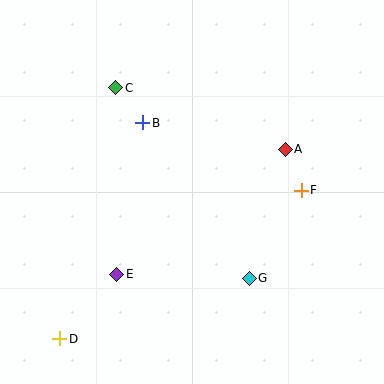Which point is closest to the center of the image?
Point B at (143, 123) is closest to the center.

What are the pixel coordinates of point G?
Point G is at (249, 278).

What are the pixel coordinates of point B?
Point B is at (143, 123).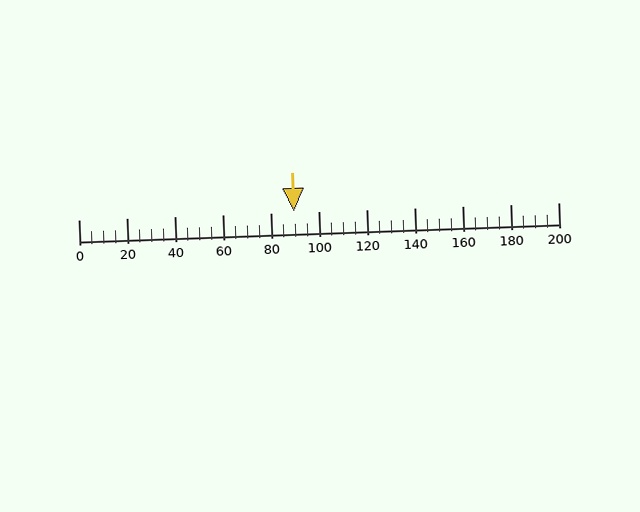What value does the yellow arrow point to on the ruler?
The yellow arrow points to approximately 90.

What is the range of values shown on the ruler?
The ruler shows values from 0 to 200.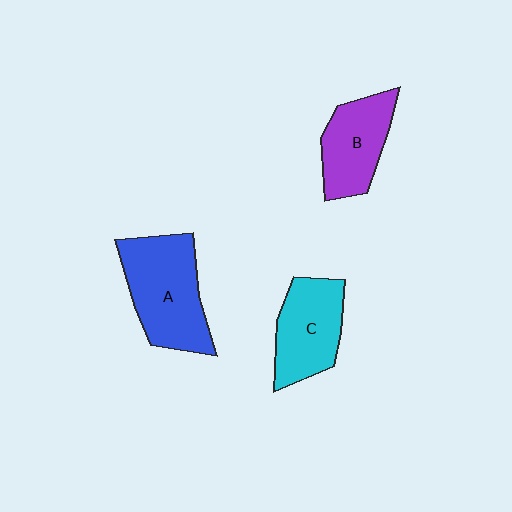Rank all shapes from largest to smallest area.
From largest to smallest: A (blue), C (cyan), B (purple).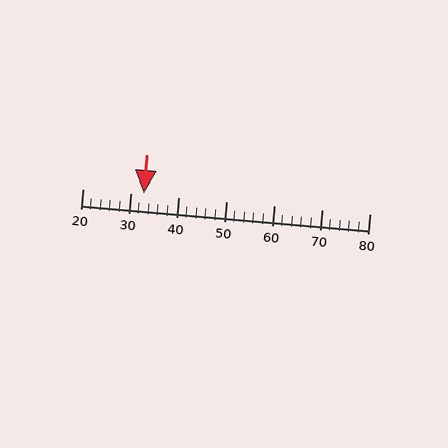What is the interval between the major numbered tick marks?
The major tick marks are spaced 10 units apart.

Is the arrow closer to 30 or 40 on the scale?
The arrow is closer to 30.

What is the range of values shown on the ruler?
The ruler shows values from 20 to 80.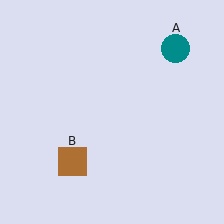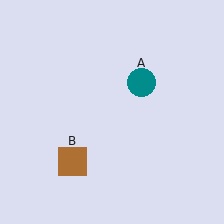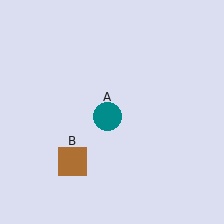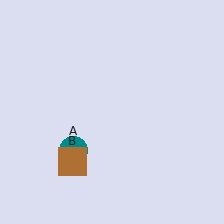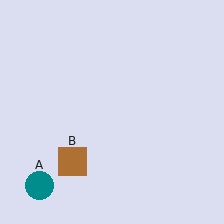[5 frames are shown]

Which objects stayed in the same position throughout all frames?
Brown square (object B) remained stationary.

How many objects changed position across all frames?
1 object changed position: teal circle (object A).